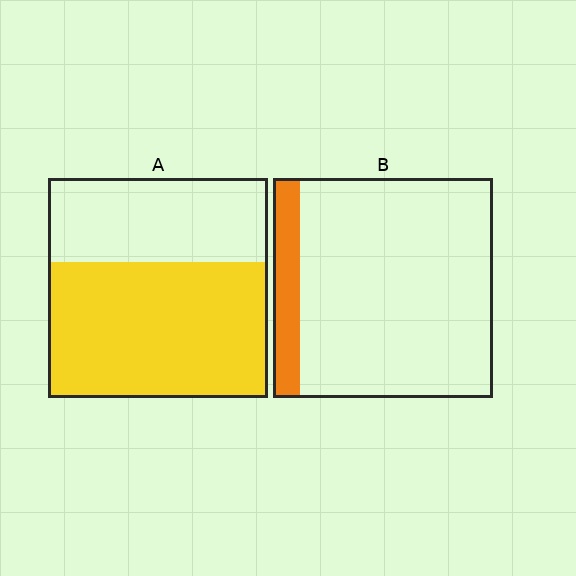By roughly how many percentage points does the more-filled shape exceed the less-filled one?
By roughly 50 percentage points (A over B).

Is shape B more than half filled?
No.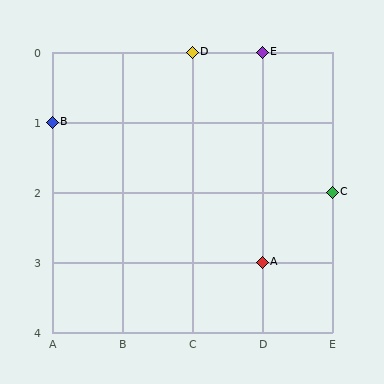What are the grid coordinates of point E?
Point E is at grid coordinates (D, 0).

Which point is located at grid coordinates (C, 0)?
Point D is at (C, 0).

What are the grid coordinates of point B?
Point B is at grid coordinates (A, 1).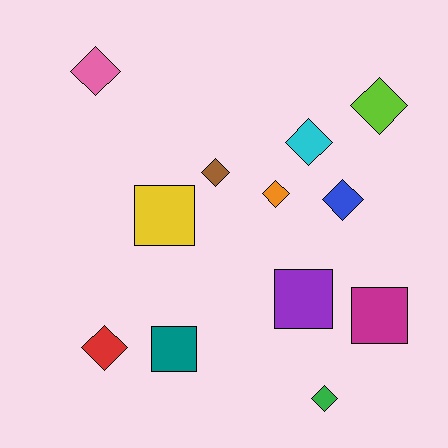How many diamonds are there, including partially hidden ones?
There are 8 diamonds.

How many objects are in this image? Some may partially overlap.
There are 12 objects.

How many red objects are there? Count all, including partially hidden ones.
There is 1 red object.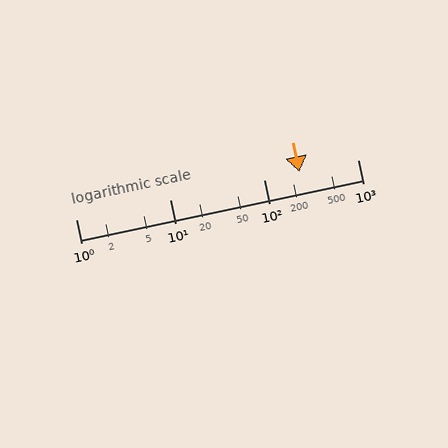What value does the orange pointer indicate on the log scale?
The pointer indicates approximately 240.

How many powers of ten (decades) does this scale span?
The scale spans 3 decades, from 1 to 1000.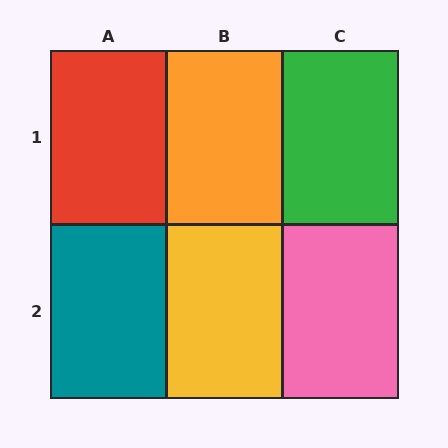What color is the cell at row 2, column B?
Yellow.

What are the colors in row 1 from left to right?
Red, orange, green.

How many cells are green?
1 cell is green.